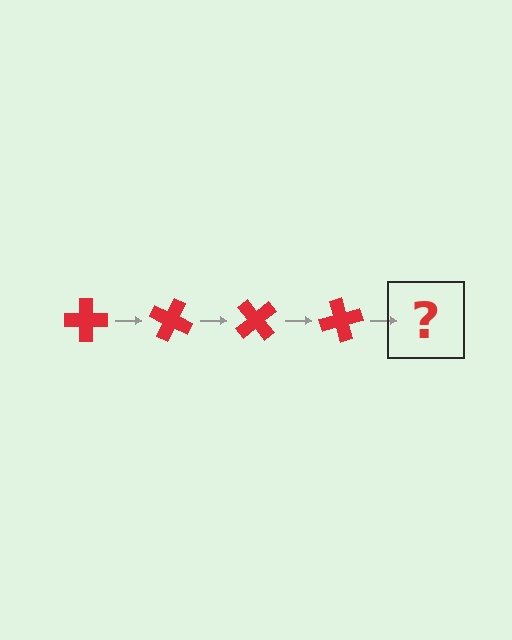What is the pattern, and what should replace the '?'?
The pattern is that the cross rotates 25 degrees each step. The '?' should be a red cross rotated 100 degrees.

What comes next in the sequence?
The next element should be a red cross rotated 100 degrees.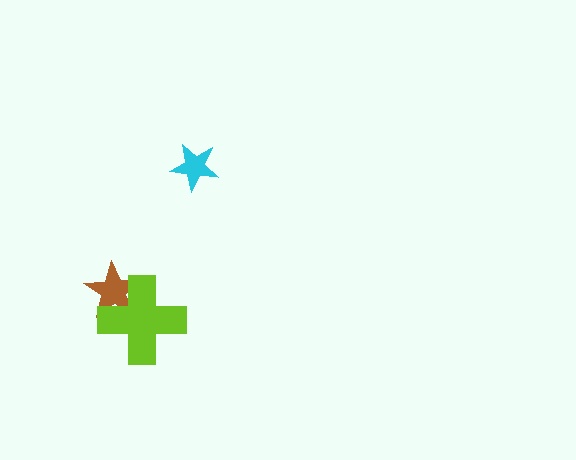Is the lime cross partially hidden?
No, no other shape covers it.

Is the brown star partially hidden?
Yes, it is partially covered by another shape.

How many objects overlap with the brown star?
1 object overlaps with the brown star.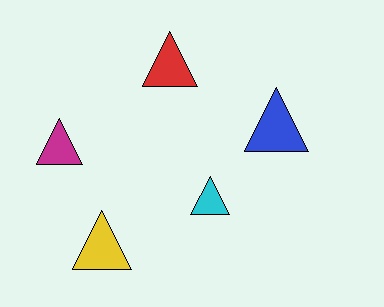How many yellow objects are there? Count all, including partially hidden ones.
There is 1 yellow object.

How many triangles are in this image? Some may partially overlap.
There are 5 triangles.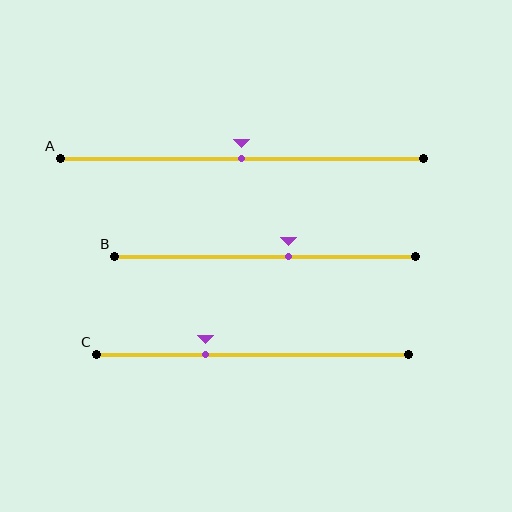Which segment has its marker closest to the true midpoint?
Segment A has its marker closest to the true midpoint.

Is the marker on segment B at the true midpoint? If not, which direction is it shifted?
No, the marker on segment B is shifted to the right by about 8% of the segment length.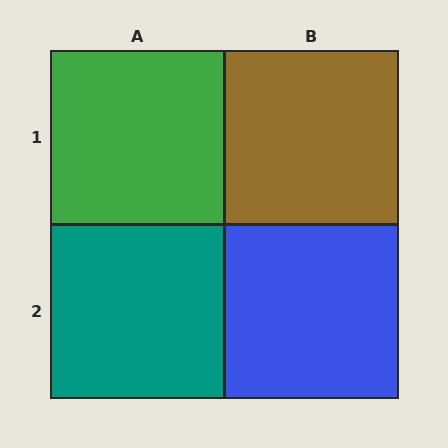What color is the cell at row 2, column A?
Teal.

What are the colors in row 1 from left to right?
Green, brown.